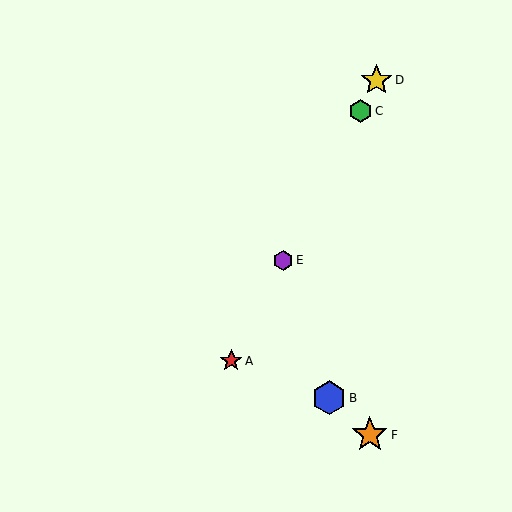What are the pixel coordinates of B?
Object B is at (329, 398).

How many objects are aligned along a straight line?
4 objects (A, C, D, E) are aligned along a straight line.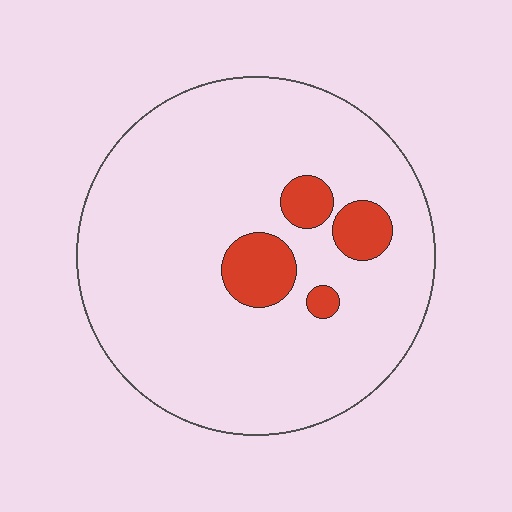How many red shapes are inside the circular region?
4.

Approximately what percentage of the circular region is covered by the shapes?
Approximately 10%.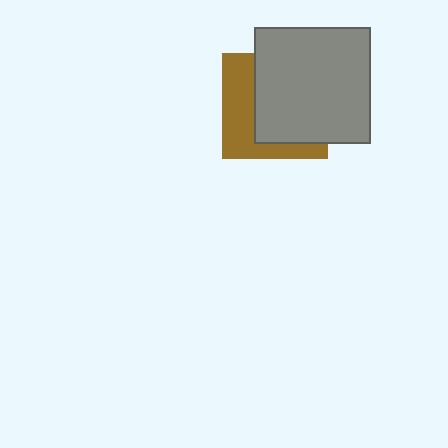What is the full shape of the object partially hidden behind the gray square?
The partially hidden object is a brown square.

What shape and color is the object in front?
The object in front is a gray square.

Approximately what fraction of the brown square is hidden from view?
Roughly 59% of the brown square is hidden behind the gray square.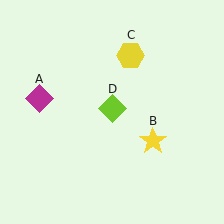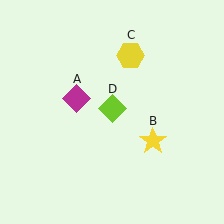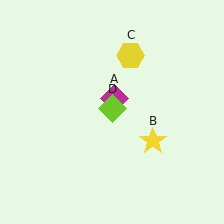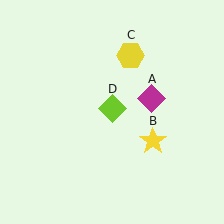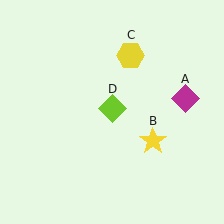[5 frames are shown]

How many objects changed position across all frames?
1 object changed position: magenta diamond (object A).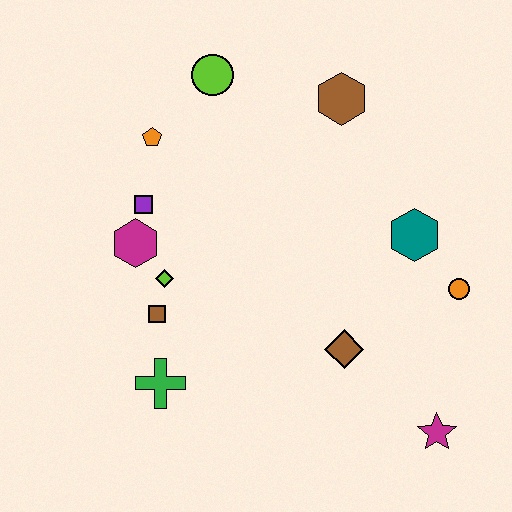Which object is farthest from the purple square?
The magenta star is farthest from the purple square.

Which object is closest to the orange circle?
The teal hexagon is closest to the orange circle.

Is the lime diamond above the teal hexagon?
No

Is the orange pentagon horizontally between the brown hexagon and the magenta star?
No